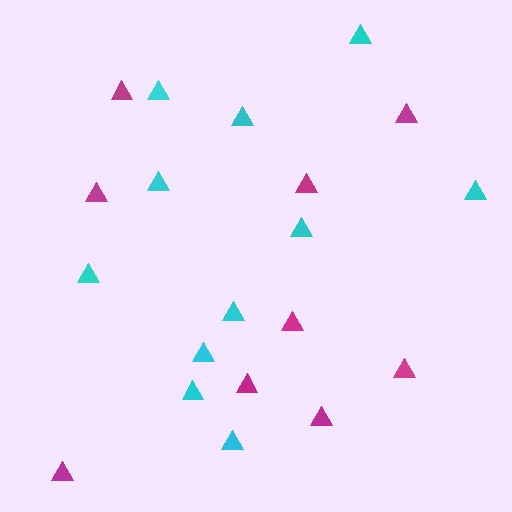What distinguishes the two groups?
There are 2 groups: one group of magenta triangles (9) and one group of cyan triangles (11).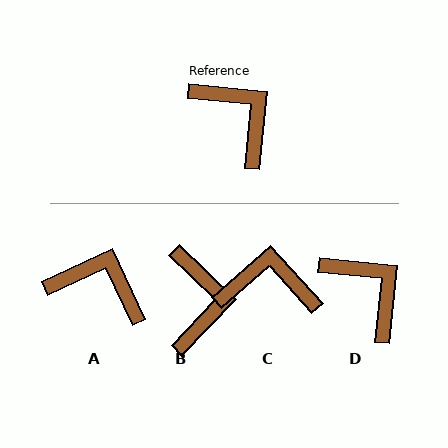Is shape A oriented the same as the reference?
No, it is off by about 31 degrees.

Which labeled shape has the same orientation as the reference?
D.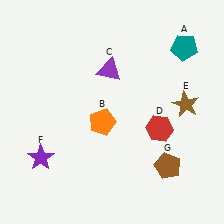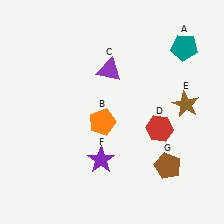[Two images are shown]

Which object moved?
The purple star (F) moved right.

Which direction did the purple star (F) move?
The purple star (F) moved right.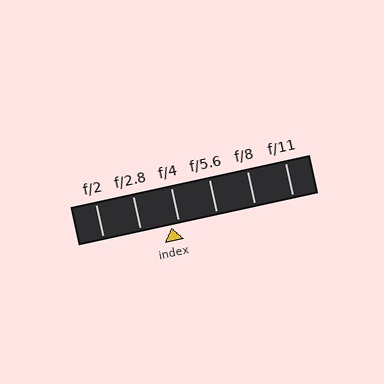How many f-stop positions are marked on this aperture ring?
There are 6 f-stop positions marked.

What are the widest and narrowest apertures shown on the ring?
The widest aperture shown is f/2 and the narrowest is f/11.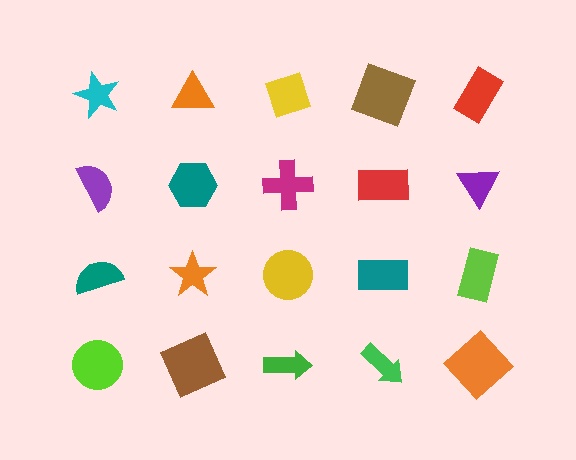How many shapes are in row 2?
5 shapes.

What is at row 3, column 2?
An orange star.